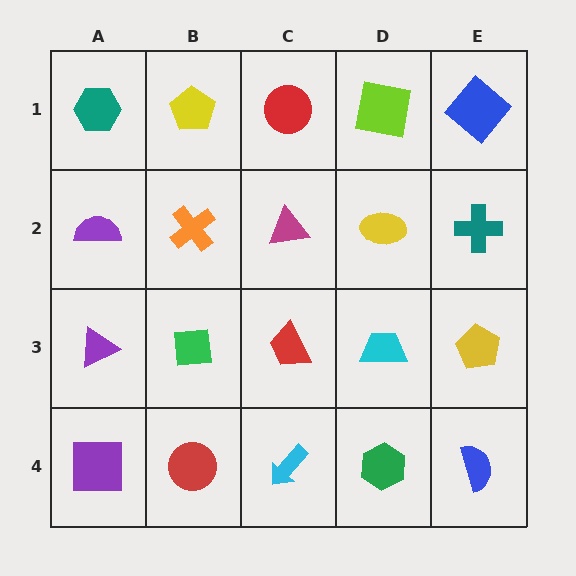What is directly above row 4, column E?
A yellow pentagon.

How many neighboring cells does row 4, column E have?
2.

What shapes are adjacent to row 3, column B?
An orange cross (row 2, column B), a red circle (row 4, column B), a purple triangle (row 3, column A), a red trapezoid (row 3, column C).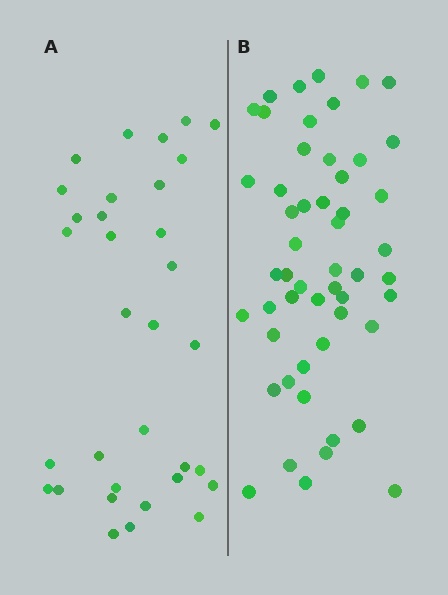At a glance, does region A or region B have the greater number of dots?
Region B (the right region) has more dots.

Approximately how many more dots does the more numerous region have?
Region B has approximately 20 more dots than region A.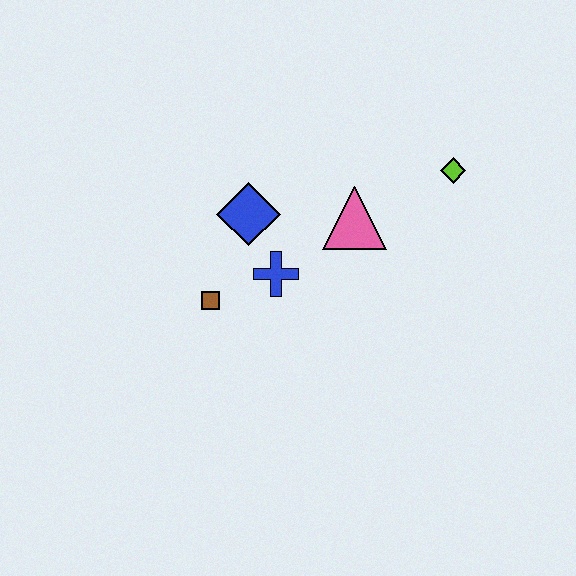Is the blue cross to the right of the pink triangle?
No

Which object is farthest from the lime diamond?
The brown square is farthest from the lime diamond.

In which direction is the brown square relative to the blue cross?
The brown square is to the left of the blue cross.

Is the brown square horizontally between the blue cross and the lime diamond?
No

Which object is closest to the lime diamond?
The pink triangle is closest to the lime diamond.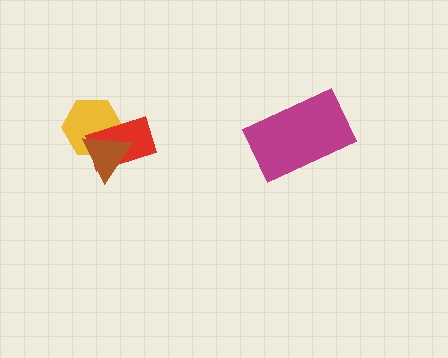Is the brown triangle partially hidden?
No, no other shape covers it.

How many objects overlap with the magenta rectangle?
0 objects overlap with the magenta rectangle.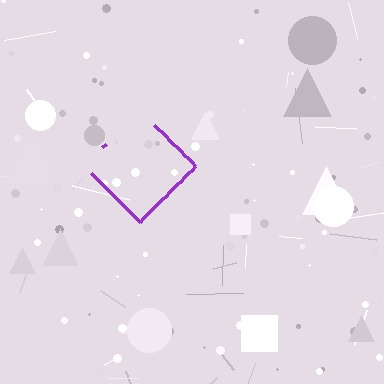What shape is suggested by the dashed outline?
The dashed outline suggests a diamond.